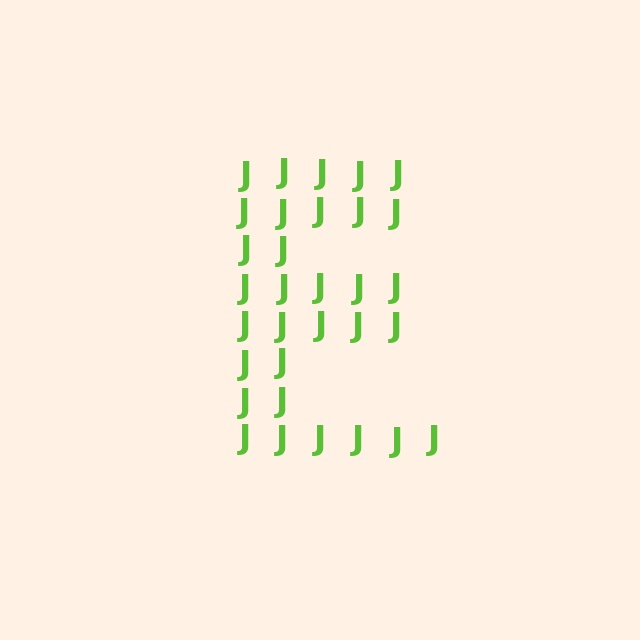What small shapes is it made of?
It is made of small letter J's.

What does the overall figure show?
The overall figure shows the letter E.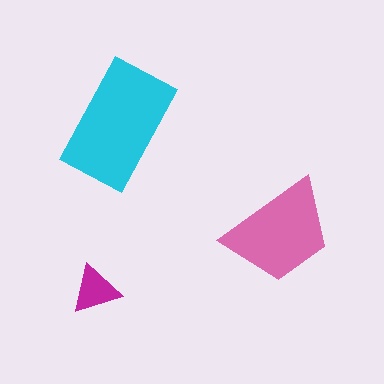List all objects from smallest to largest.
The magenta triangle, the pink trapezoid, the cyan rectangle.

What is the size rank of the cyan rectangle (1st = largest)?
1st.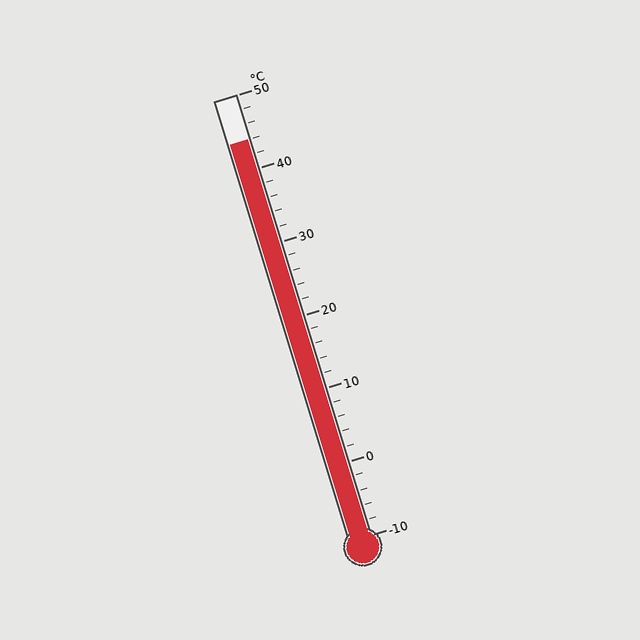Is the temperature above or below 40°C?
The temperature is above 40°C.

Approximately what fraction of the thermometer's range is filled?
The thermometer is filled to approximately 90% of its range.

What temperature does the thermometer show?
The thermometer shows approximately 44°C.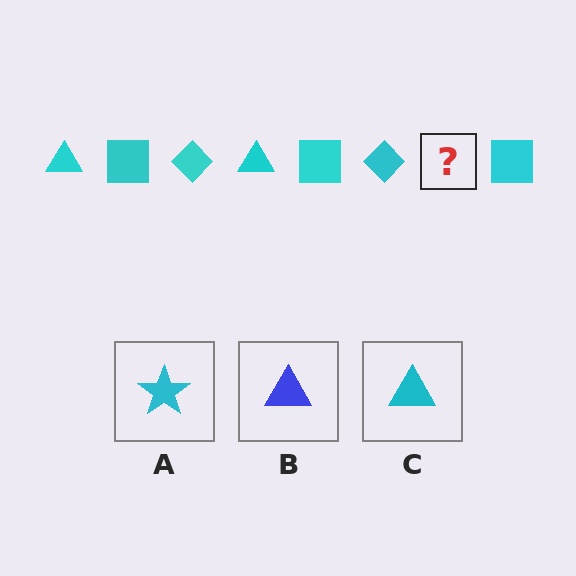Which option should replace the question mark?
Option C.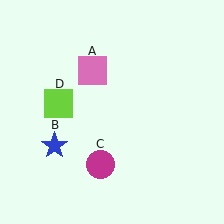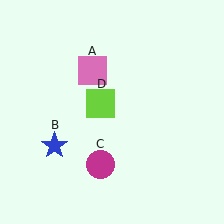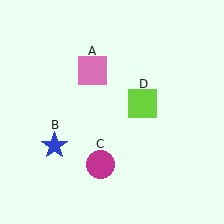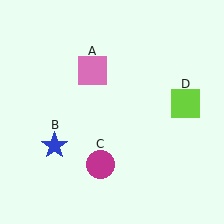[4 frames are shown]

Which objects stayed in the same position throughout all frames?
Pink square (object A) and blue star (object B) and magenta circle (object C) remained stationary.